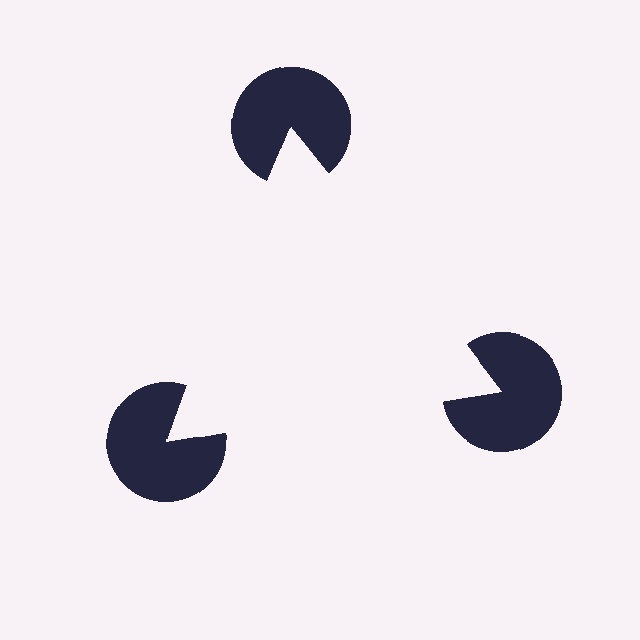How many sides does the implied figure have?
3 sides.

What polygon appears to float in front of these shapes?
An illusory triangle — its edges are inferred from the aligned wedge cuts in the pac-man discs, not physically drawn.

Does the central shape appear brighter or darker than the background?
It typically appears slightly brighter than the background, even though no actual brightness change is drawn.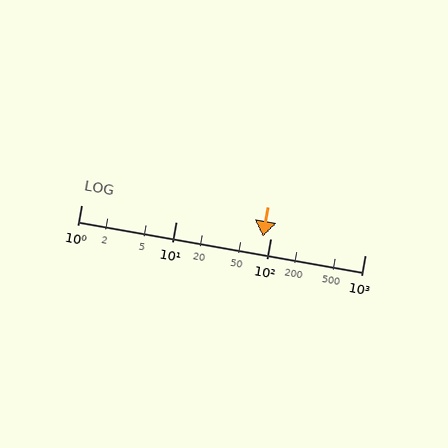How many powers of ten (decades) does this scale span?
The scale spans 3 decades, from 1 to 1000.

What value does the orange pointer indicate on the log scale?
The pointer indicates approximately 84.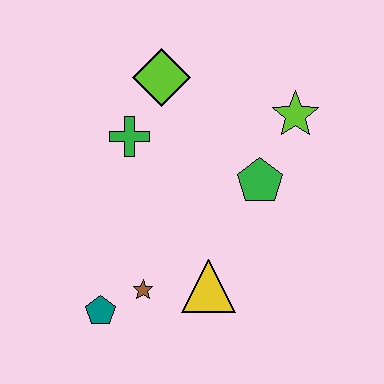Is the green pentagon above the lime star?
No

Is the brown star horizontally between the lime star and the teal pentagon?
Yes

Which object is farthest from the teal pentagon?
The lime star is farthest from the teal pentagon.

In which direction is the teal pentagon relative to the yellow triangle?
The teal pentagon is to the left of the yellow triangle.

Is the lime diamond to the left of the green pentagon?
Yes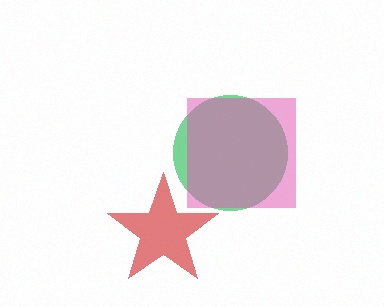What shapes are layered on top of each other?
The layered shapes are: a red star, a green circle, a pink square.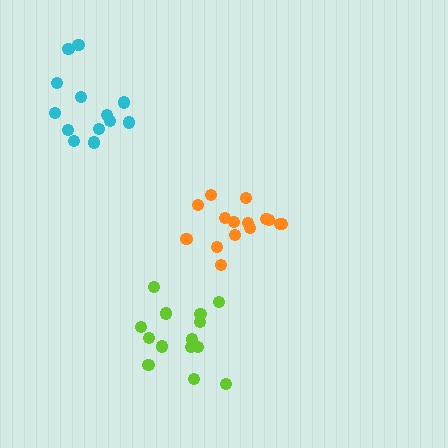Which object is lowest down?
The lime cluster is bottommost.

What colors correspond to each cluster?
The clusters are colored: orange, cyan, lime.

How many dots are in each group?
Group 1: 15 dots, Group 2: 13 dots, Group 3: 14 dots (42 total).